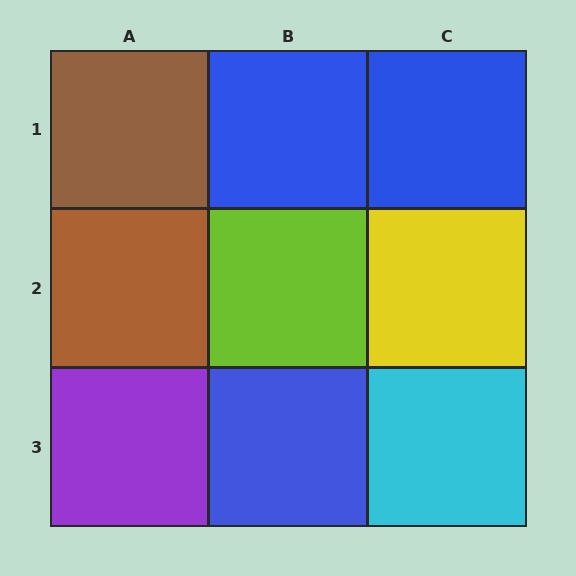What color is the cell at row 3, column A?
Purple.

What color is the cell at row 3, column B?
Blue.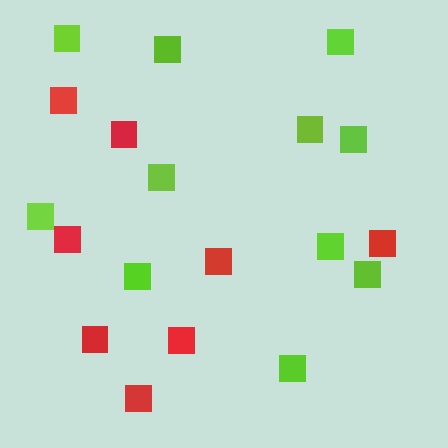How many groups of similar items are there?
There are 2 groups: one group of lime squares (11) and one group of red squares (8).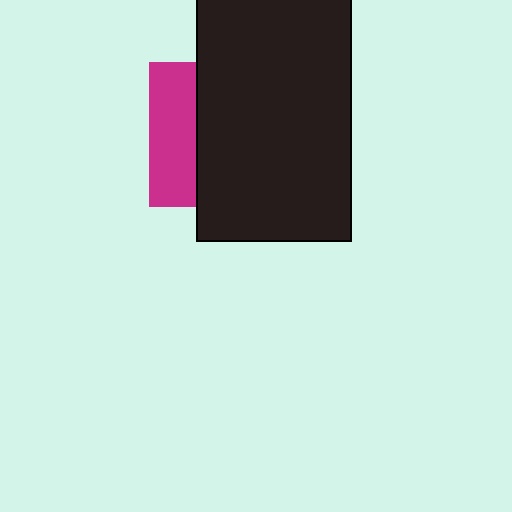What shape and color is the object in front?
The object in front is a black rectangle.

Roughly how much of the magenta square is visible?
A small part of it is visible (roughly 32%).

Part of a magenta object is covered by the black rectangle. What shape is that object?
It is a square.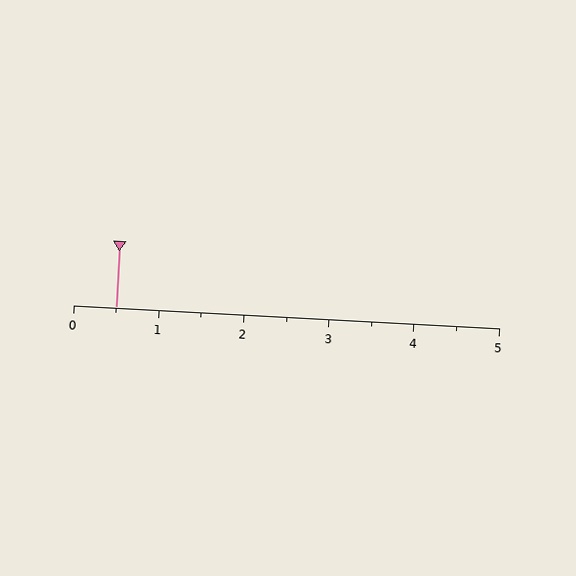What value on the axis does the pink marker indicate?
The marker indicates approximately 0.5.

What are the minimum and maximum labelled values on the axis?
The axis runs from 0 to 5.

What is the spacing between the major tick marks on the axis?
The major ticks are spaced 1 apart.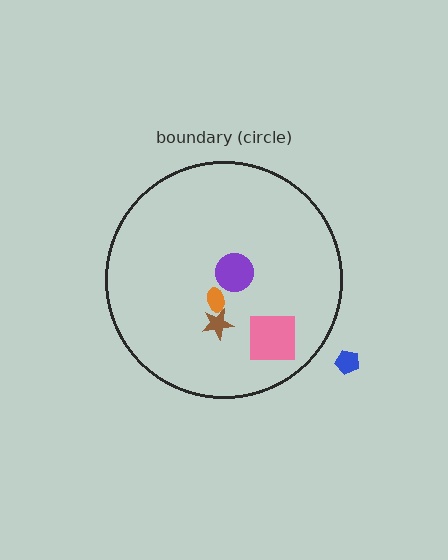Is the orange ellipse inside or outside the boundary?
Inside.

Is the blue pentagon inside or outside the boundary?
Outside.